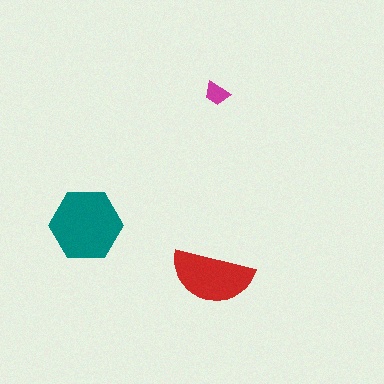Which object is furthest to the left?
The teal hexagon is leftmost.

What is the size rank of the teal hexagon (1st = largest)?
1st.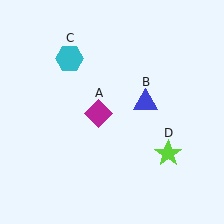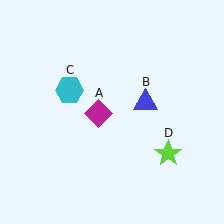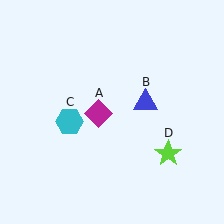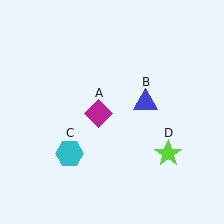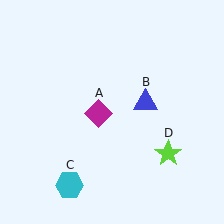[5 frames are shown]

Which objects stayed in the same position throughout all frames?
Magenta diamond (object A) and blue triangle (object B) and lime star (object D) remained stationary.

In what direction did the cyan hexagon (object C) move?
The cyan hexagon (object C) moved down.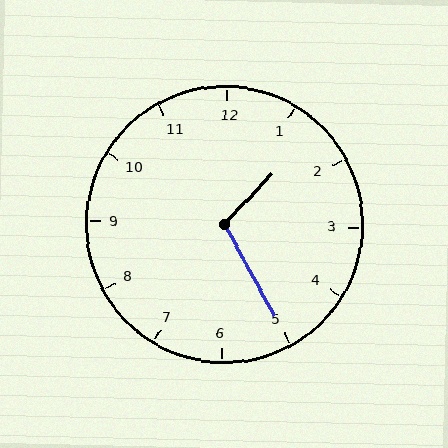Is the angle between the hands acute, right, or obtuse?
It is obtuse.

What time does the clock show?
1:25.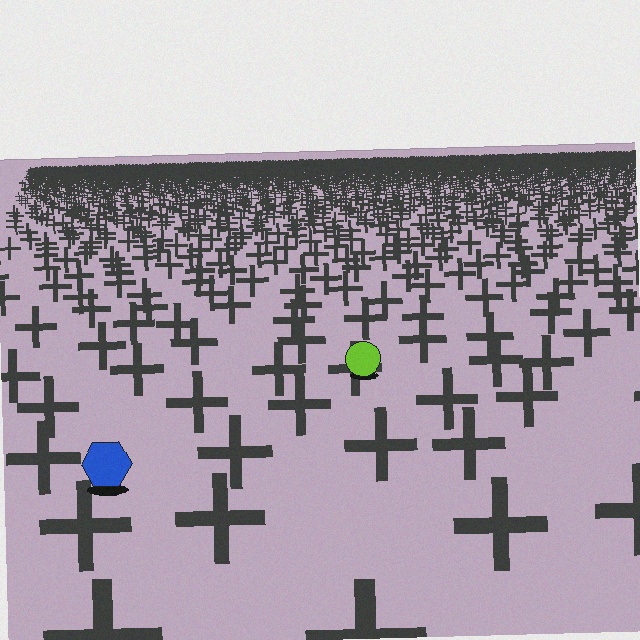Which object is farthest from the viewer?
The lime circle is farthest from the viewer. It appears smaller and the ground texture around it is denser.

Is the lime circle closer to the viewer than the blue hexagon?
No. The blue hexagon is closer — you can tell from the texture gradient: the ground texture is coarser near it.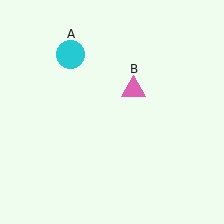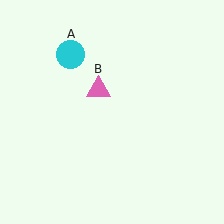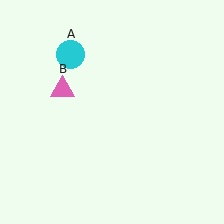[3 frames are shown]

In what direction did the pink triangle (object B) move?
The pink triangle (object B) moved left.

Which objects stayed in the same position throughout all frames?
Cyan circle (object A) remained stationary.